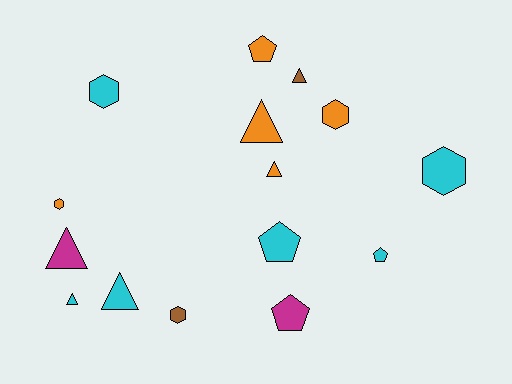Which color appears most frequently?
Cyan, with 6 objects.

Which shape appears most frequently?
Triangle, with 6 objects.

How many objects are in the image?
There are 15 objects.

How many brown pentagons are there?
There are no brown pentagons.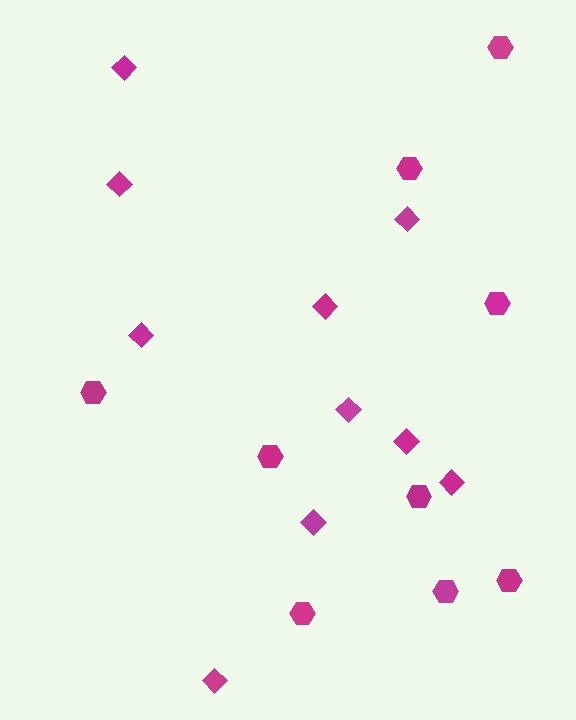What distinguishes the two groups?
There are 2 groups: one group of hexagons (9) and one group of diamonds (10).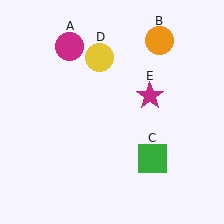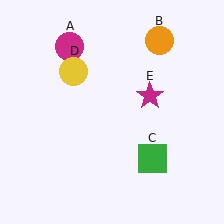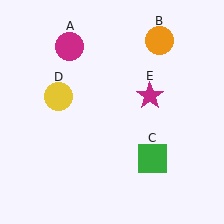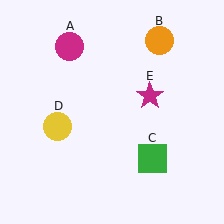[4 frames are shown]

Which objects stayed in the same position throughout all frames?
Magenta circle (object A) and orange circle (object B) and green square (object C) and magenta star (object E) remained stationary.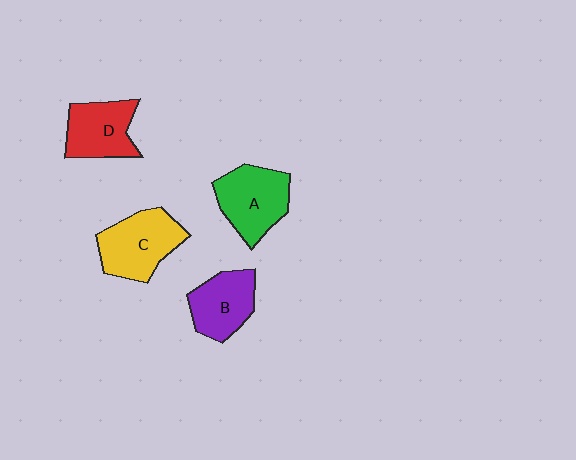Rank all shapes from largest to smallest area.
From largest to smallest: C (yellow), A (green), D (red), B (purple).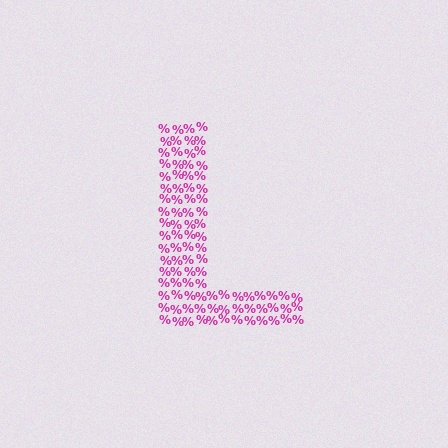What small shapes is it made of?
It is made of small percent signs.